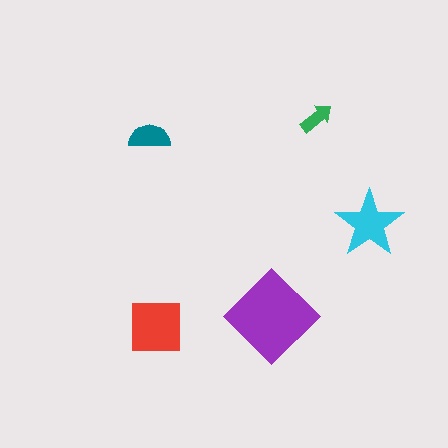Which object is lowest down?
The red square is bottommost.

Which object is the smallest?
The green arrow.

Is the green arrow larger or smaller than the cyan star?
Smaller.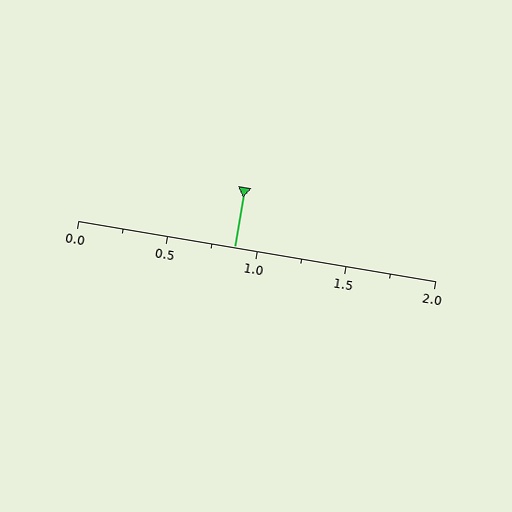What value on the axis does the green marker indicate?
The marker indicates approximately 0.88.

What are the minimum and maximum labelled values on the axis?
The axis runs from 0.0 to 2.0.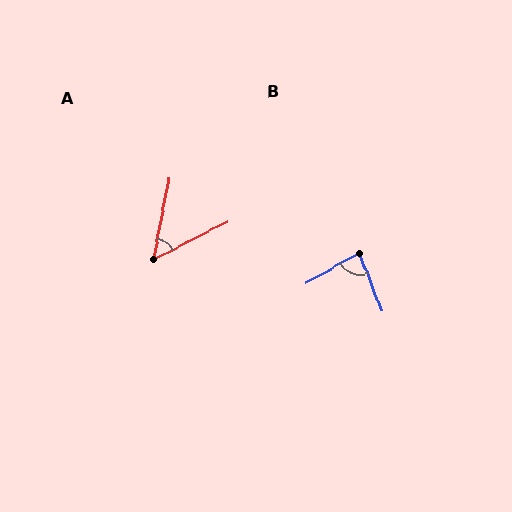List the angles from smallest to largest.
A (52°), B (82°).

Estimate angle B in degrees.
Approximately 82 degrees.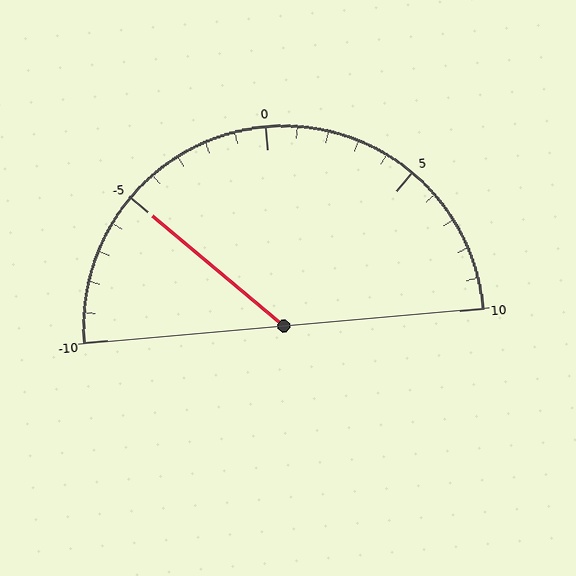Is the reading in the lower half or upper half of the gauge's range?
The reading is in the lower half of the range (-10 to 10).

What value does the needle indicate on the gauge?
The needle indicates approximately -5.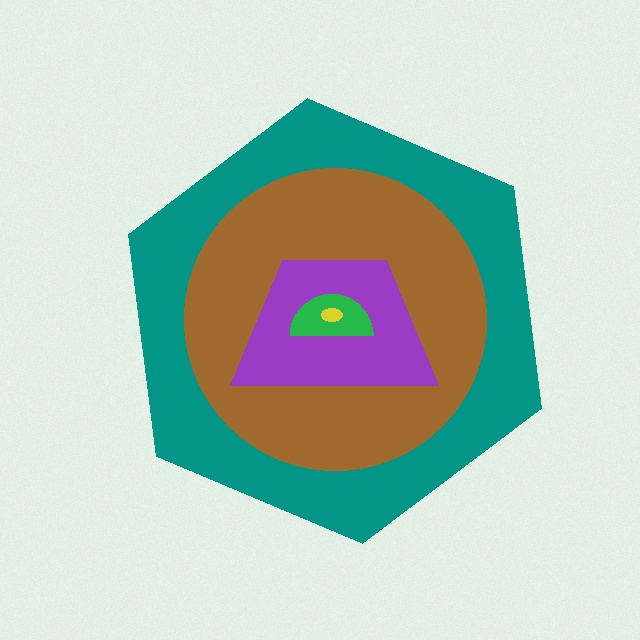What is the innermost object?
The yellow ellipse.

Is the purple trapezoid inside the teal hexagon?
Yes.